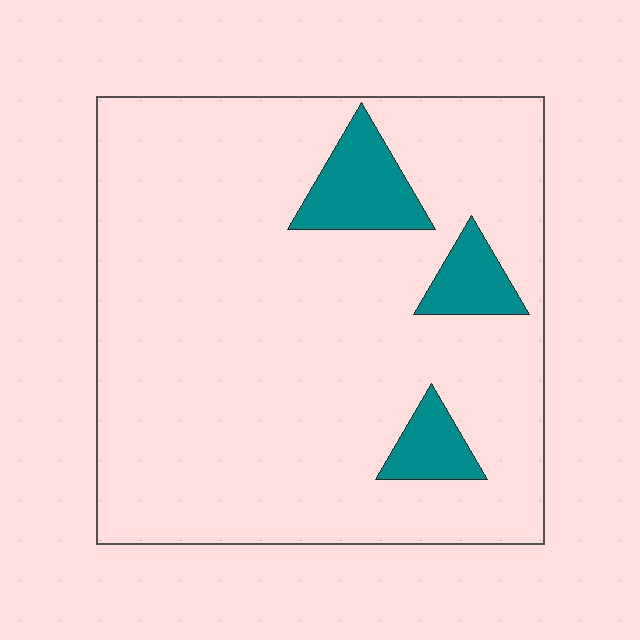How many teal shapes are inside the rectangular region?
3.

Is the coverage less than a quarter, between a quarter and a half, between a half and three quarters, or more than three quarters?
Less than a quarter.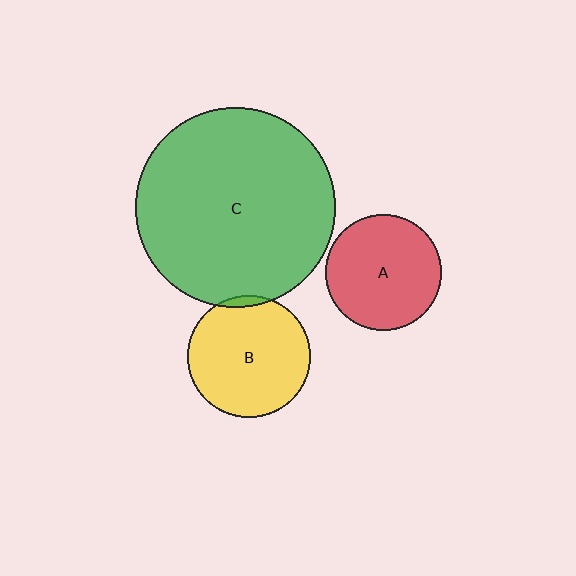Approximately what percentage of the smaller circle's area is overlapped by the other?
Approximately 5%.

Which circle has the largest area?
Circle C (green).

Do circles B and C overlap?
Yes.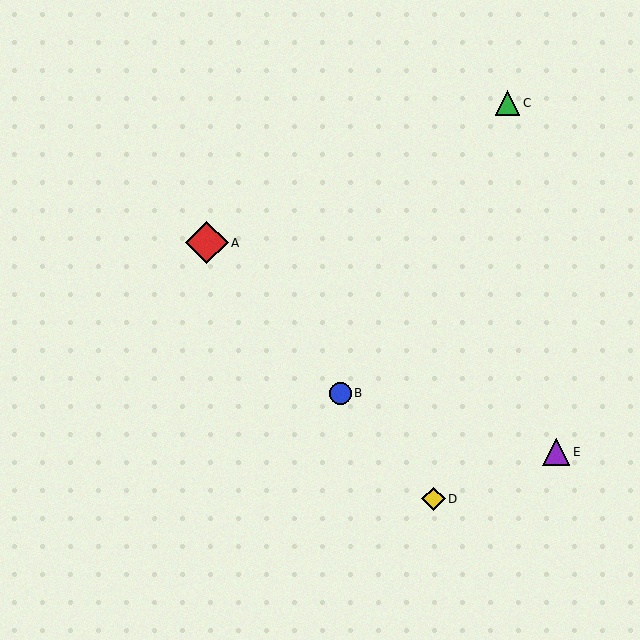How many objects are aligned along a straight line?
3 objects (A, B, D) are aligned along a straight line.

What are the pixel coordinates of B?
Object B is at (340, 393).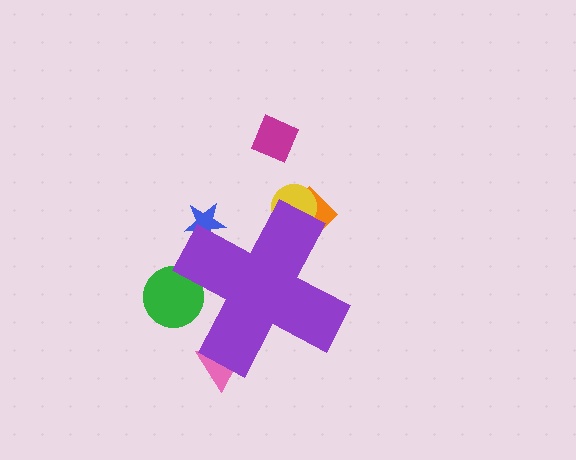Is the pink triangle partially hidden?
Yes, the pink triangle is partially hidden behind the purple cross.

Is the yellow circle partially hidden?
Yes, the yellow circle is partially hidden behind the purple cross.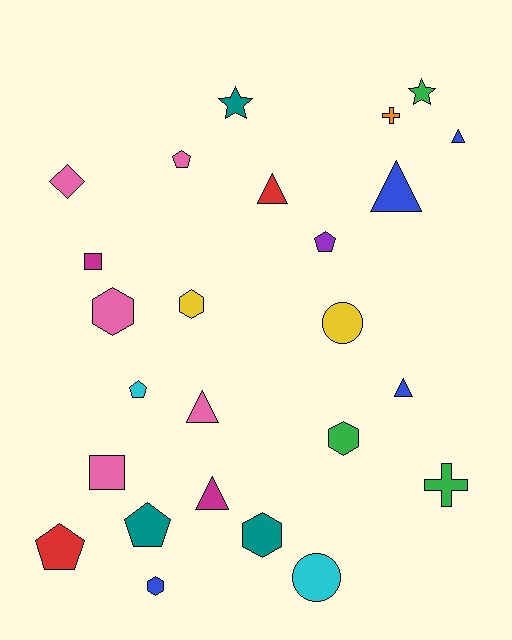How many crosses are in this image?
There are 2 crosses.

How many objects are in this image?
There are 25 objects.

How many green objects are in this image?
There are 3 green objects.